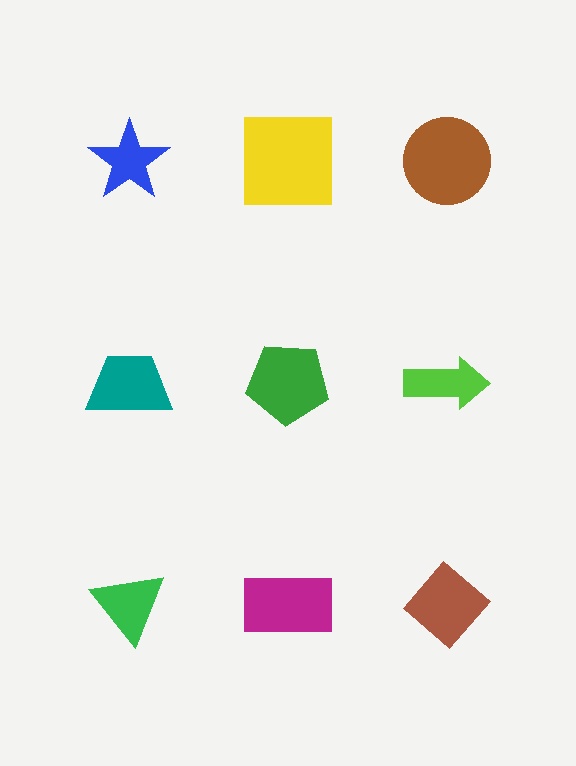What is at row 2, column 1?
A teal trapezoid.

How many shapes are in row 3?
3 shapes.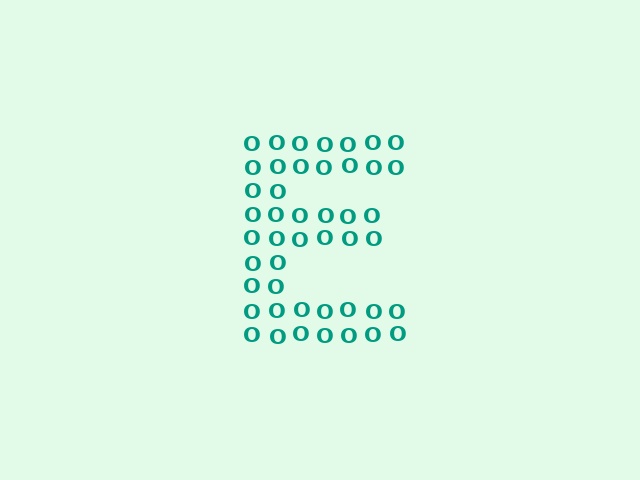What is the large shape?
The large shape is the letter E.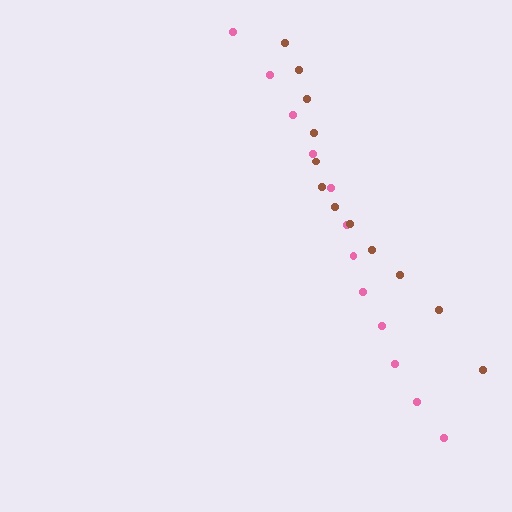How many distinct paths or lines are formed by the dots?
There are 2 distinct paths.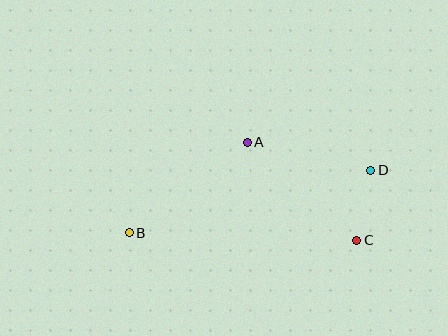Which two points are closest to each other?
Points C and D are closest to each other.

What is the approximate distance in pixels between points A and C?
The distance between A and C is approximately 147 pixels.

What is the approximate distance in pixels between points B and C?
The distance between B and C is approximately 228 pixels.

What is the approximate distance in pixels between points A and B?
The distance between A and B is approximately 149 pixels.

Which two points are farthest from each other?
Points B and D are farthest from each other.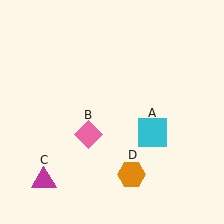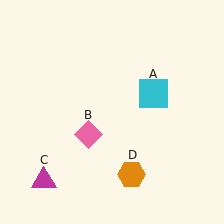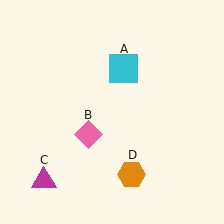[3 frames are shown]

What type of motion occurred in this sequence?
The cyan square (object A) rotated counterclockwise around the center of the scene.